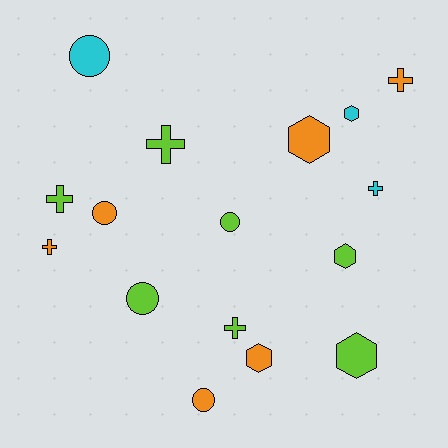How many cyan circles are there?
There is 1 cyan circle.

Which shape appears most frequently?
Cross, with 6 objects.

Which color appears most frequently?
Lime, with 7 objects.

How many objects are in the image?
There are 16 objects.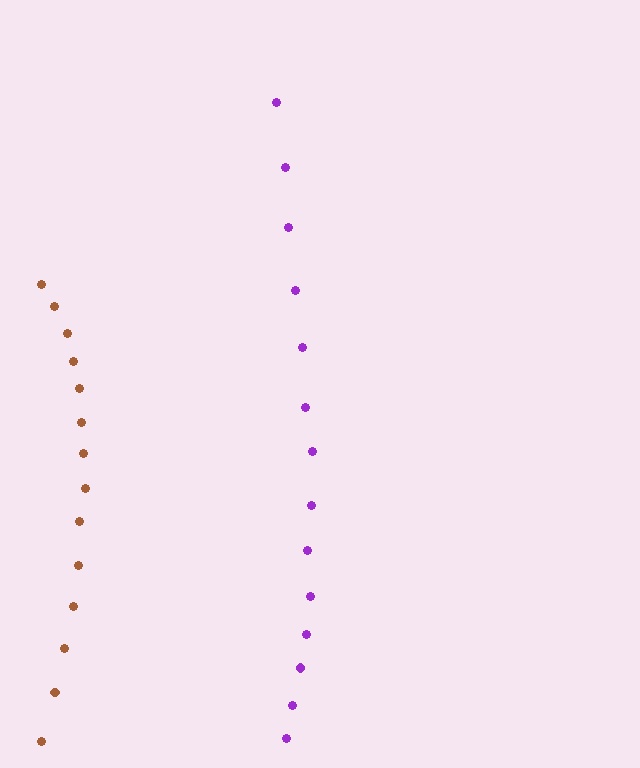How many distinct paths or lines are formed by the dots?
There are 2 distinct paths.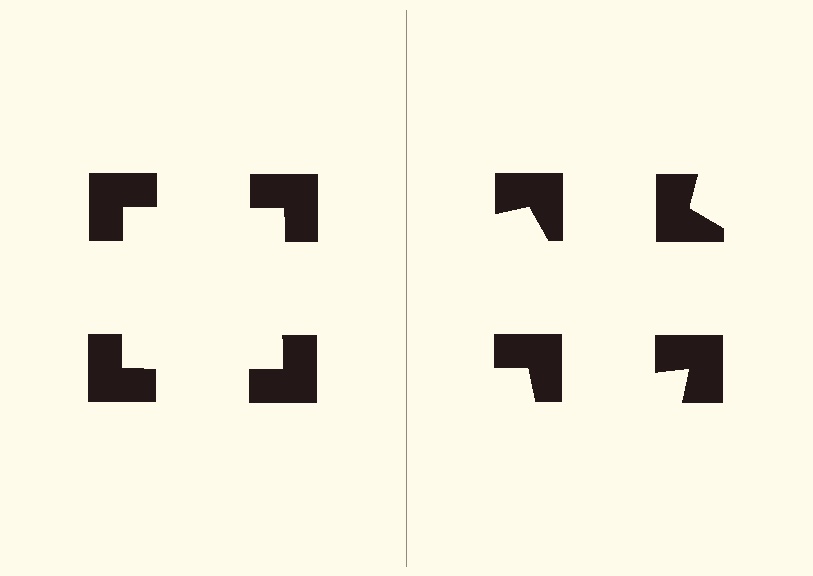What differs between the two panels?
The notched squares are positioned identically on both sides; only the wedge orientations differ. On the left they align to a square; on the right they are misaligned.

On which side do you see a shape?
An illusory square appears on the left side. On the right side the wedge cuts are rotated, so no coherent shape forms.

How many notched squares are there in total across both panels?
8 — 4 on each side.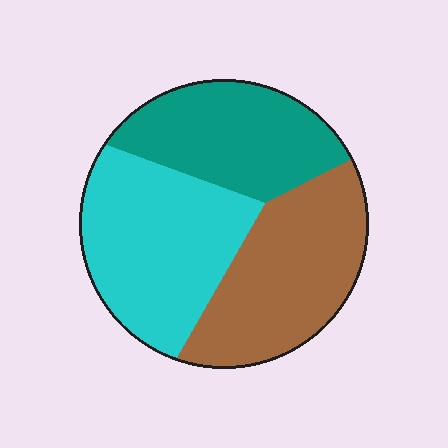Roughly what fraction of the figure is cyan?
Cyan covers around 35% of the figure.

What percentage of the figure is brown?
Brown covers 34% of the figure.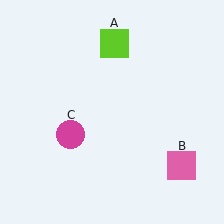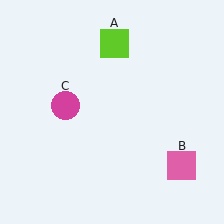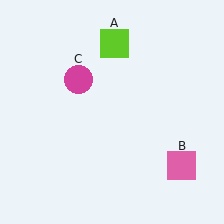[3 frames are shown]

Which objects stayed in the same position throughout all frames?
Lime square (object A) and pink square (object B) remained stationary.